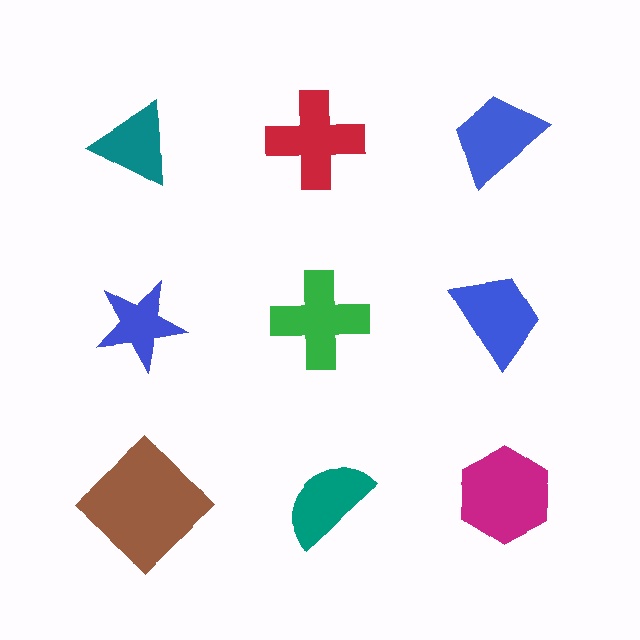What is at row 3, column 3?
A magenta hexagon.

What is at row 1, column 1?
A teal triangle.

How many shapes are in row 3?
3 shapes.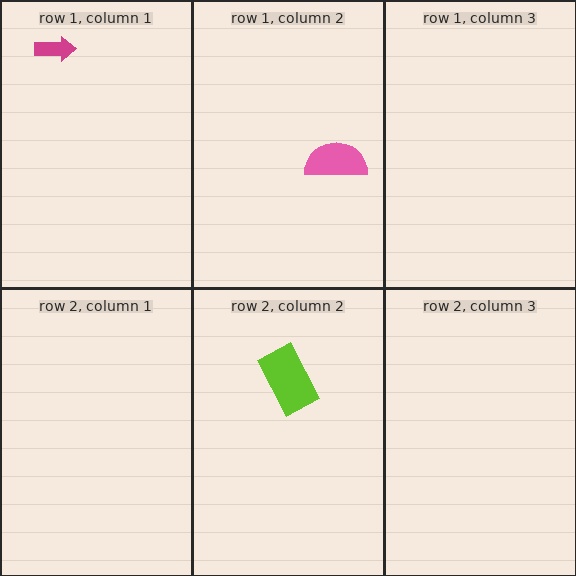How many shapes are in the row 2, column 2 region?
1.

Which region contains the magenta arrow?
The row 1, column 1 region.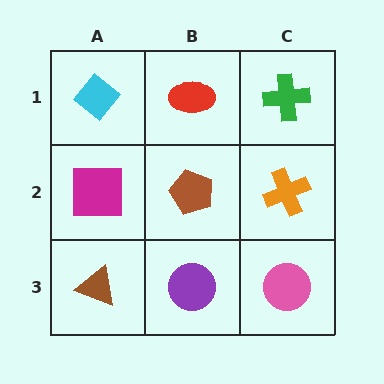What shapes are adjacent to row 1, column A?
A magenta square (row 2, column A), a red ellipse (row 1, column B).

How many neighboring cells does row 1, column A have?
2.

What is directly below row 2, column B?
A purple circle.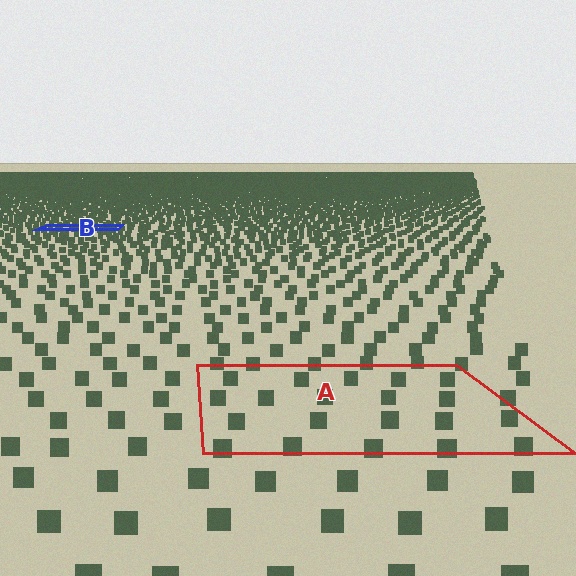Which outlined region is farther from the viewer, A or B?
Region B is farther from the viewer — the texture elements inside it appear smaller and more densely packed.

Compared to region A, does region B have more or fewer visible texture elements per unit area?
Region B has more texture elements per unit area — they are packed more densely because it is farther away.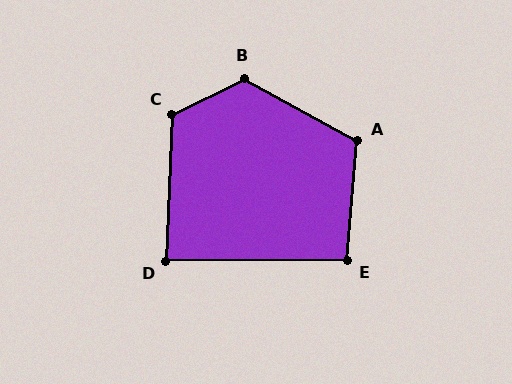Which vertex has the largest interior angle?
B, at approximately 125 degrees.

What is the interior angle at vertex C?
Approximately 119 degrees (obtuse).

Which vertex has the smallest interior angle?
D, at approximately 87 degrees.